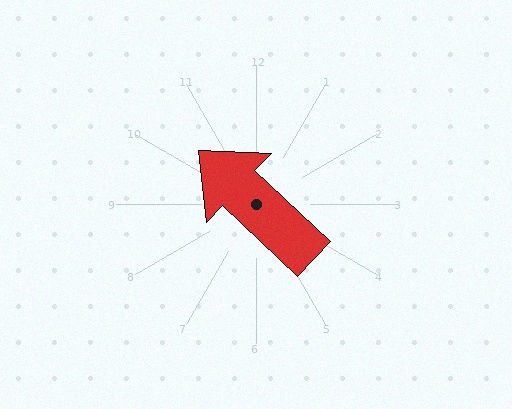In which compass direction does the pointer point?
Northwest.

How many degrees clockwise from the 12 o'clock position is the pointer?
Approximately 313 degrees.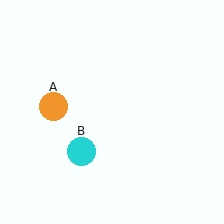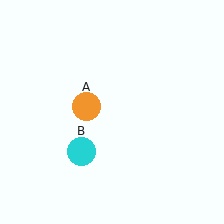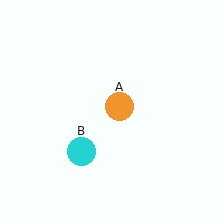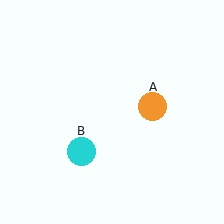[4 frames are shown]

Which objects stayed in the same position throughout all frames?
Cyan circle (object B) remained stationary.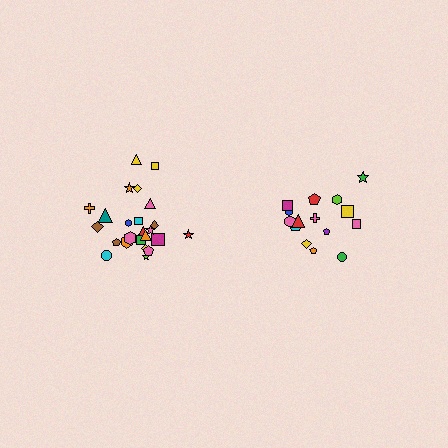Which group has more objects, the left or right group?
The left group.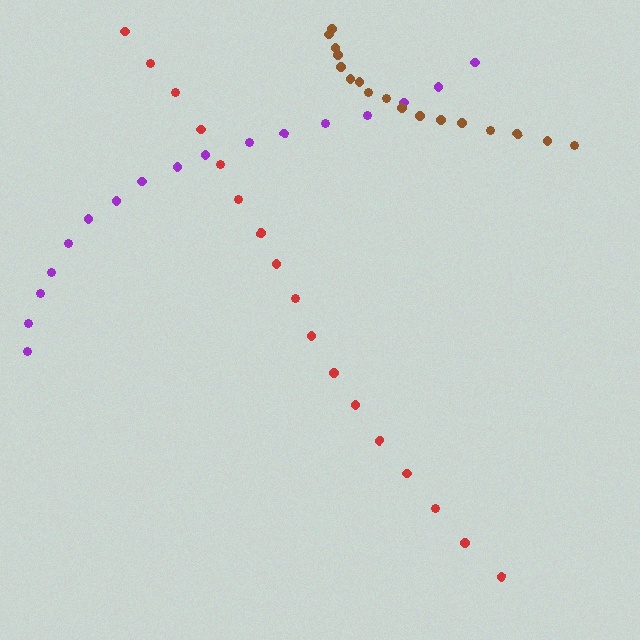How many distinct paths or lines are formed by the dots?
There are 3 distinct paths.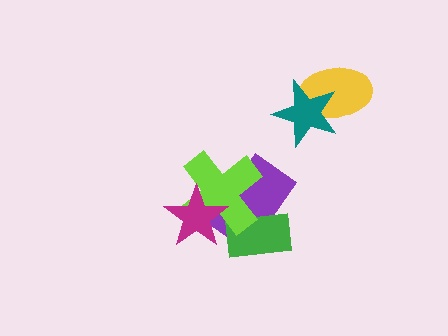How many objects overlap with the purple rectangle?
3 objects overlap with the purple rectangle.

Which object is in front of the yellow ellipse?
The teal star is in front of the yellow ellipse.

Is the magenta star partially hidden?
No, no other shape covers it.